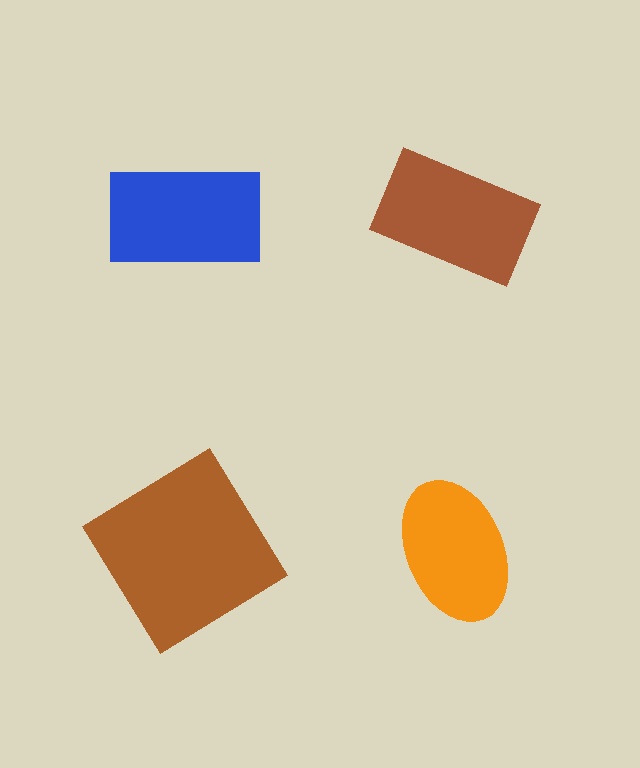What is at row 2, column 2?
An orange ellipse.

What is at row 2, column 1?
A brown diamond.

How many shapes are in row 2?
2 shapes.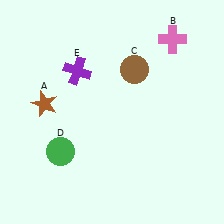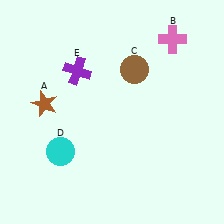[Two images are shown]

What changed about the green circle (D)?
In Image 1, D is green. In Image 2, it changed to cyan.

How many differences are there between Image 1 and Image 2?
There is 1 difference between the two images.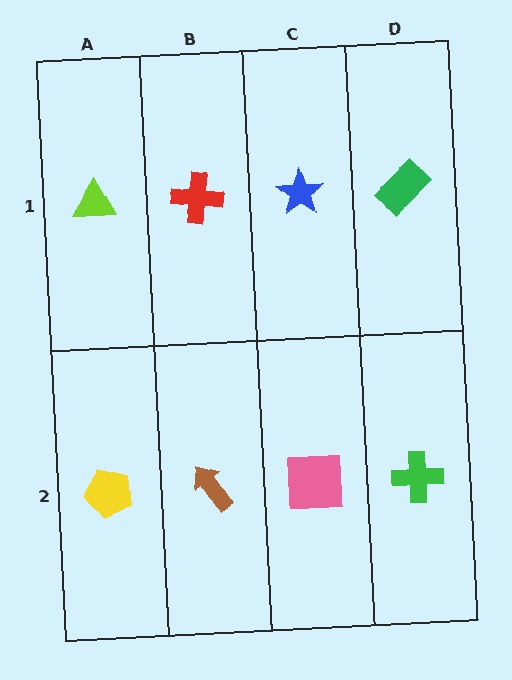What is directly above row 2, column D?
A green rectangle.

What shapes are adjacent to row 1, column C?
A pink square (row 2, column C), a red cross (row 1, column B), a green rectangle (row 1, column D).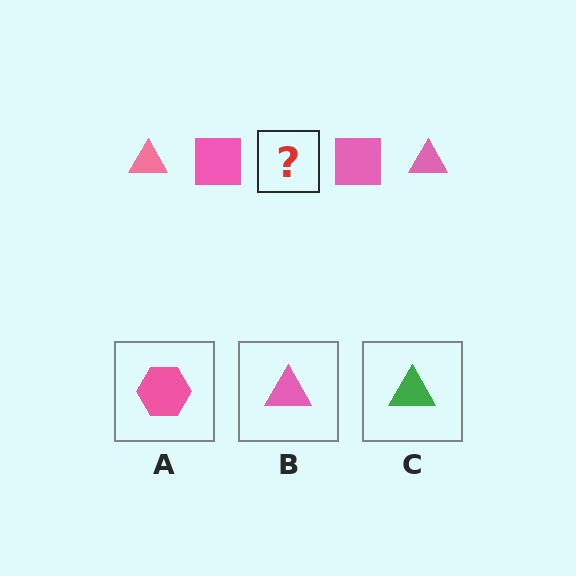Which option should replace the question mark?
Option B.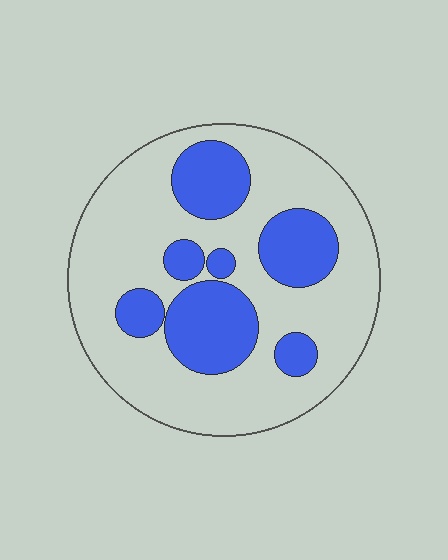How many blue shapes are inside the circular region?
7.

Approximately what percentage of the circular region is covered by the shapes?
Approximately 30%.